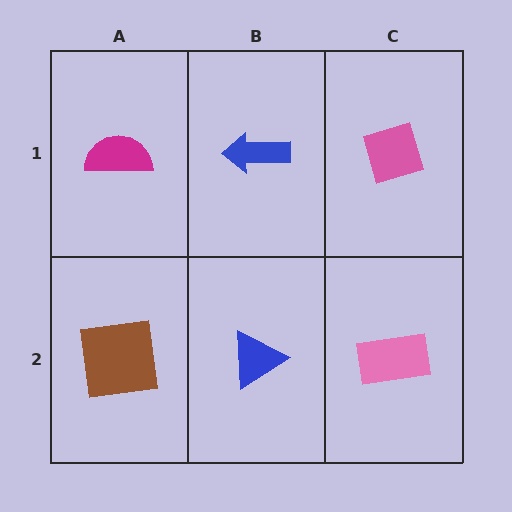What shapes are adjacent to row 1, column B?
A blue triangle (row 2, column B), a magenta semicircle (row 1, column A), a pink diamond (row 1, column C).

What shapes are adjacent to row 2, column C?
A pink diamond (row 1, column C), a blue triangle (row 2, column B).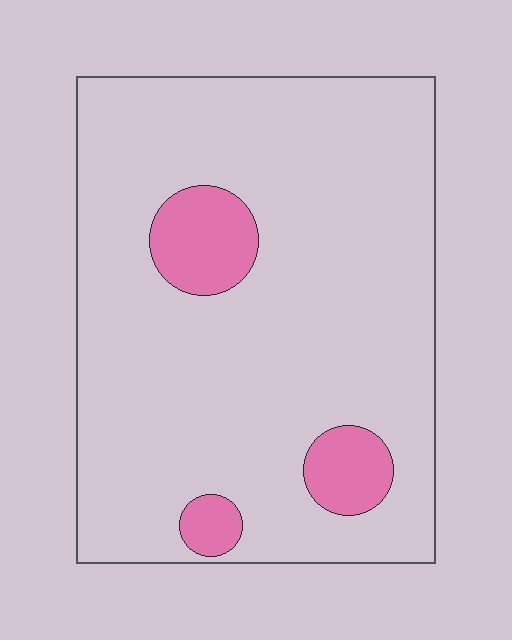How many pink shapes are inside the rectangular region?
3.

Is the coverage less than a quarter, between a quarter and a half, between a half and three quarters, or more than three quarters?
Less than a quarter.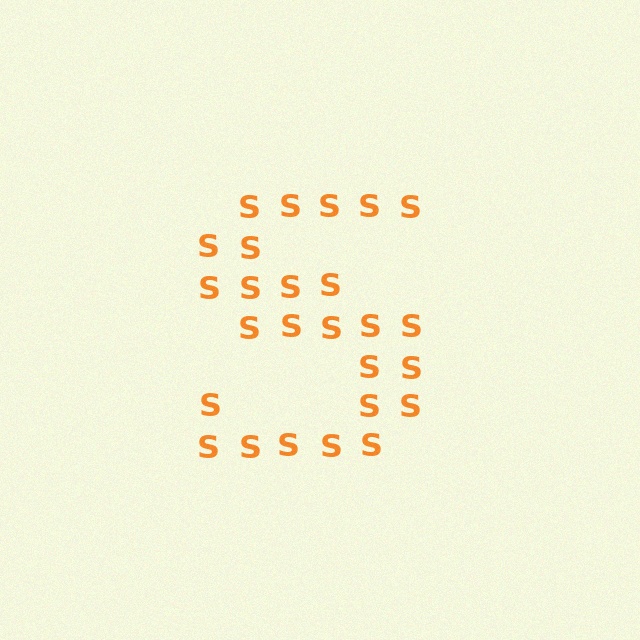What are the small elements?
The small elements are letter S's.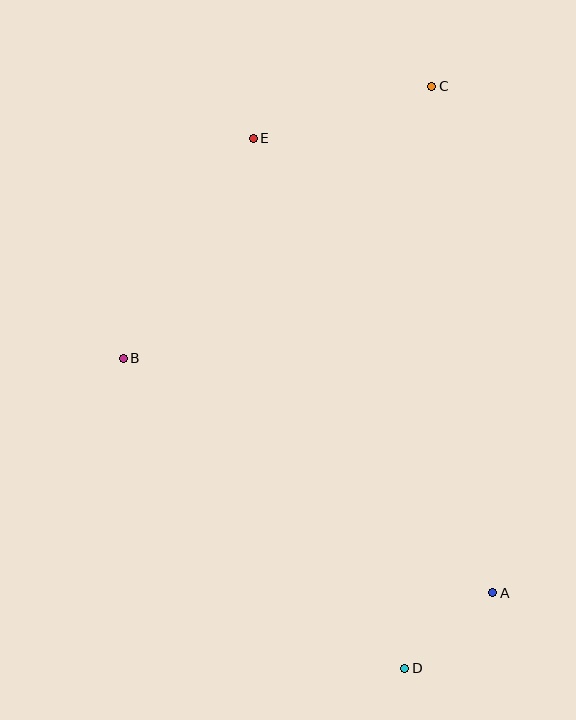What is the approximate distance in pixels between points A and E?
The distance between A and E is approximately 514 pixels.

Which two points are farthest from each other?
Points C and D are farthest from each other.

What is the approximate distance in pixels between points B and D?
The distance between B and D is approximately 419 pixels.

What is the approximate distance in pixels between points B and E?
The distance between B and E is approximately 256 pixels.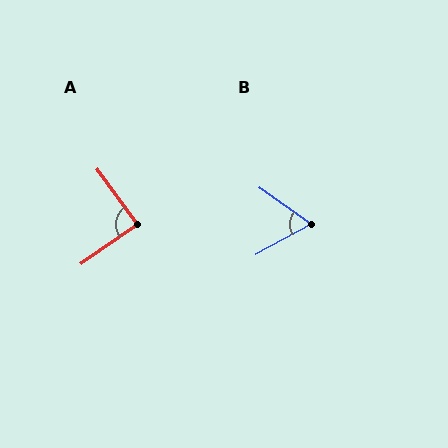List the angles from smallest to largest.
B (64°), A (88°).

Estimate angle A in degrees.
Approximately 88 degrees.